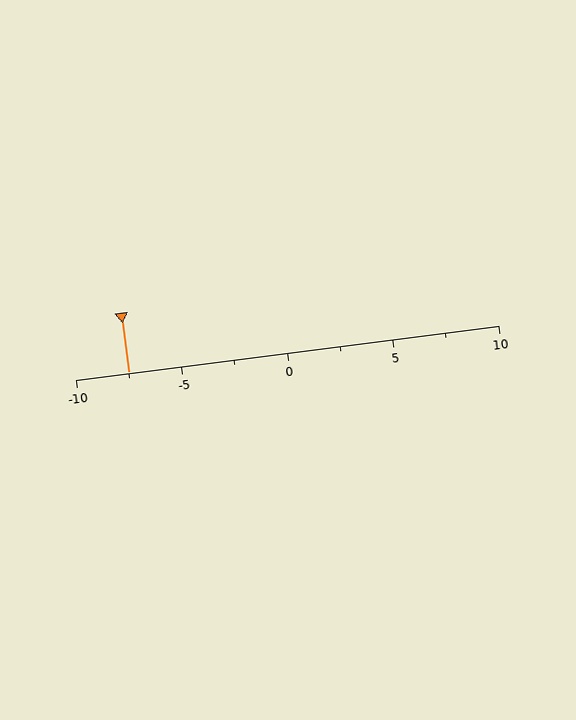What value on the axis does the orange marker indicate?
The marker indicates approximately -7.5.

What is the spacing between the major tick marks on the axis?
The major ticks are spaced 5 apart.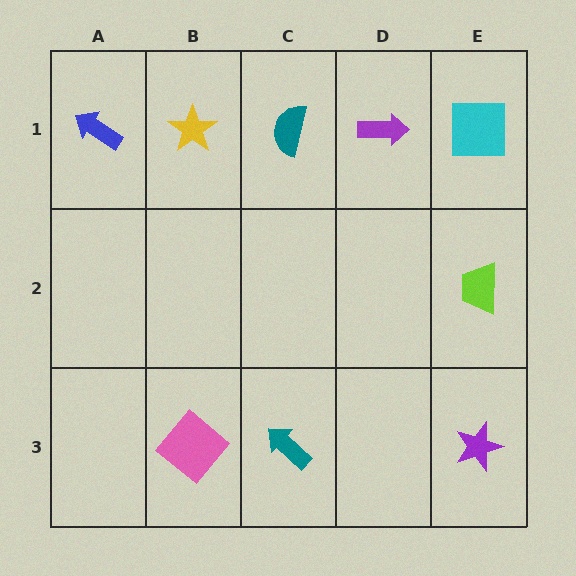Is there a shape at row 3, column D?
No, that cell is empty.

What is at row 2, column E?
A lime trapezoid.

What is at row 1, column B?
A yellow star.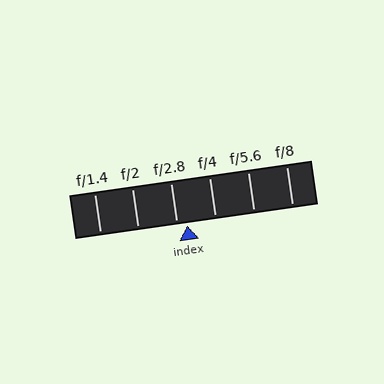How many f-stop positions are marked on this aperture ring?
There are 6 f-stop positions marked.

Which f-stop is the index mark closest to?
The index mark is closest to f/2.8.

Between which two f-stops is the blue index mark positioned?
The index mark is between f/2.8 and f/4.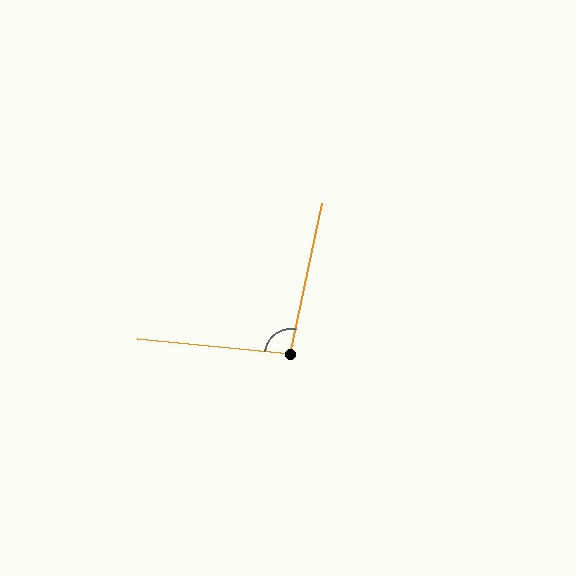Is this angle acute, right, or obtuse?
It is obtuse.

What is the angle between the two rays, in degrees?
Approximately 96 degrees.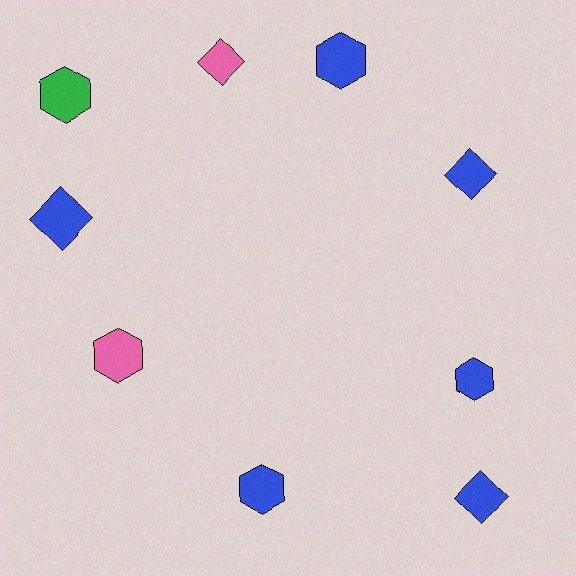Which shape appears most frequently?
Hexagon, with 5 objects.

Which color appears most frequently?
Blue, with 6 objects.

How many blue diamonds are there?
There are 3 blue diamonds.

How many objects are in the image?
There are 9 objects.